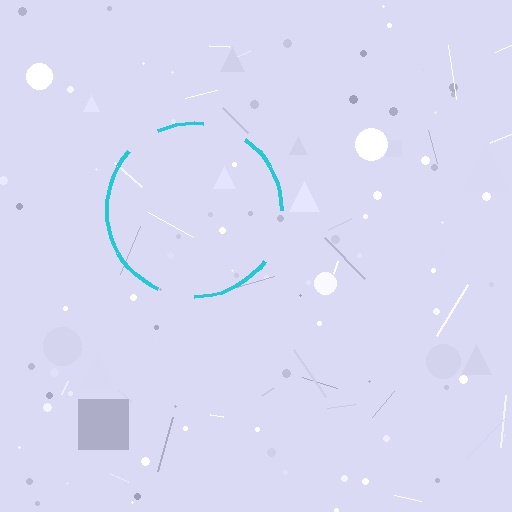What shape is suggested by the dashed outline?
The dashed outline suggests a circle.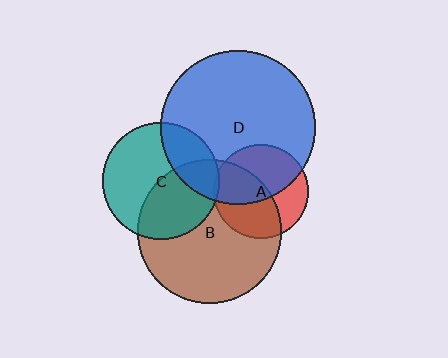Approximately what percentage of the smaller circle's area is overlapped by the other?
Approximately 25%.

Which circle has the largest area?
Circle D (blue).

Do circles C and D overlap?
Yes.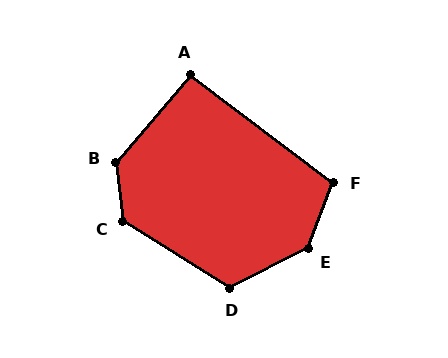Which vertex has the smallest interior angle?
A, at approximately 93 degrees.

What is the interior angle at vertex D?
Approximately 121 degrees (obtuse).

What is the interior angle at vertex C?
Approximately 129 degrees (obtuse).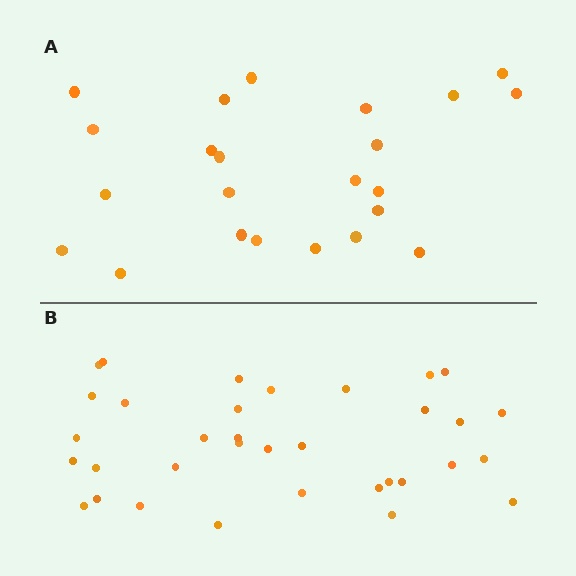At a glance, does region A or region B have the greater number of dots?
Region B (the bottom region) has more dots.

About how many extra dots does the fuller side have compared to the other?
Region B has roughly 12 or so more dots than region A.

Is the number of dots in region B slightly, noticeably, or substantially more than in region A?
Region B has substantially more. The ratio is roughly 1.5 to 1.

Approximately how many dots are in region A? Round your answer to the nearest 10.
About 20 dots. (The exact count is 23, which rounds to 20.)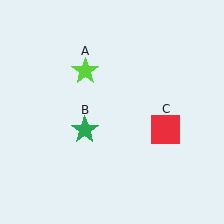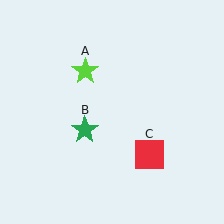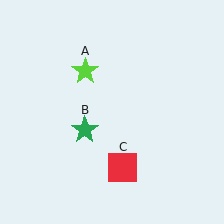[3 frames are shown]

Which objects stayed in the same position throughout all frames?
Lime star (object A) and green star (object B) remained stationary.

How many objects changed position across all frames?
1 object changed position: red square (object C).